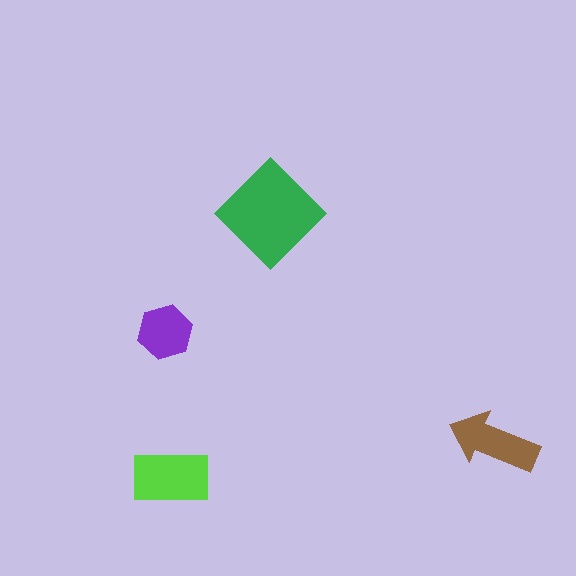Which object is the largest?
The green diamond.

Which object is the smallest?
The purple hexagon.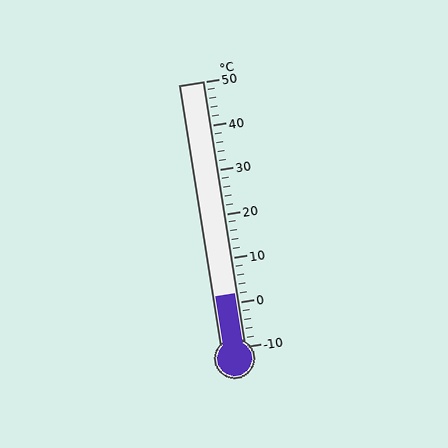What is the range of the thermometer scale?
The thermometer scale ranges from -10°C to 50°C.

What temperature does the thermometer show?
The thermometer shows approximately 2°C.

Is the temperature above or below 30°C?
The temperature is below 30°C.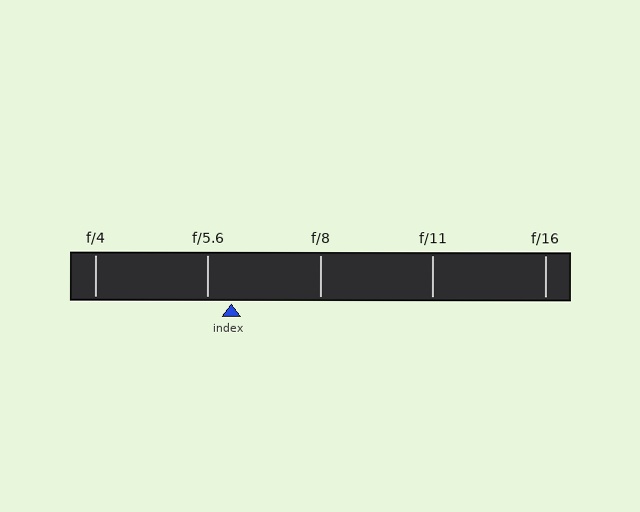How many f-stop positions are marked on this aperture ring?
There are 5 f-stop positions marked.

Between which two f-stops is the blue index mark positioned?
The index mark is between f/5.6 and f/8.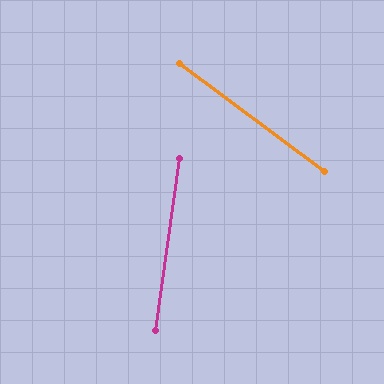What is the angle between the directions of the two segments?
Approximately 61 degrees.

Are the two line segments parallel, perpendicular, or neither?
Neither parallel nor perpendicular — they differ by about 61°.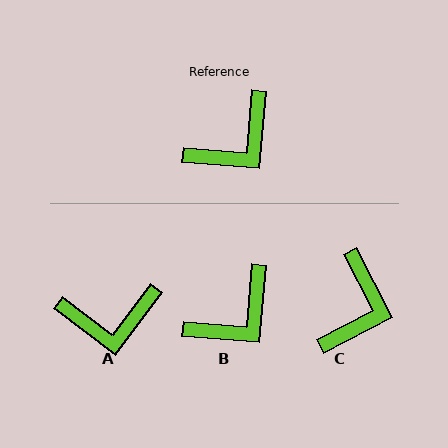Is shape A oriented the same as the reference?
No, it is off by about 32 degrees.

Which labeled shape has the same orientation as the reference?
B.